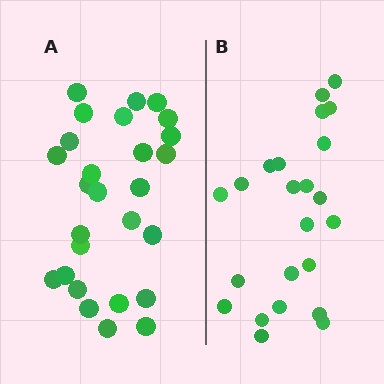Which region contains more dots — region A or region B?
Region A (the left region) has more dots.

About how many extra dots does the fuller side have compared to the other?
Region A has about 4 more dots than region B.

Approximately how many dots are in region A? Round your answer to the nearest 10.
About 30 dots. (The exact count is 27, which rounds to 30.)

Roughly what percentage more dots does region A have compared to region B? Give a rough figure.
About 15% more.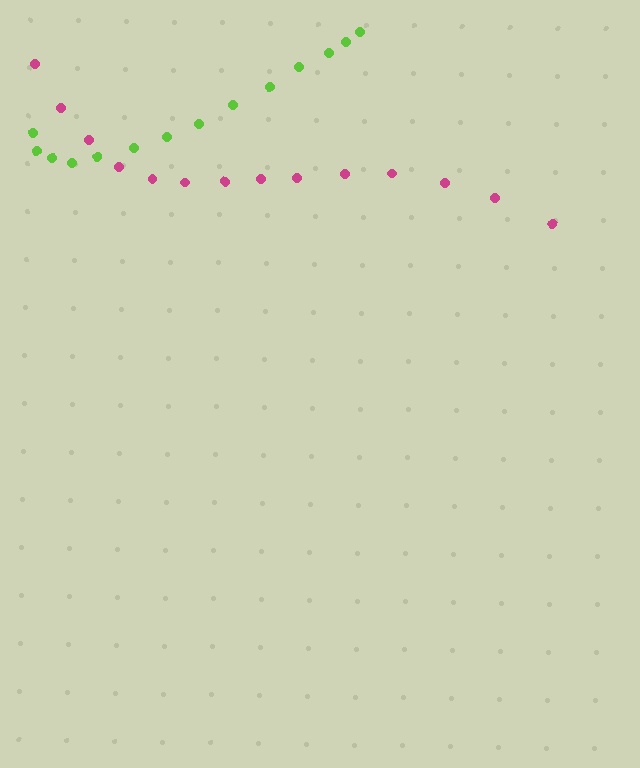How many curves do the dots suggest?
There are 2 distinct paths.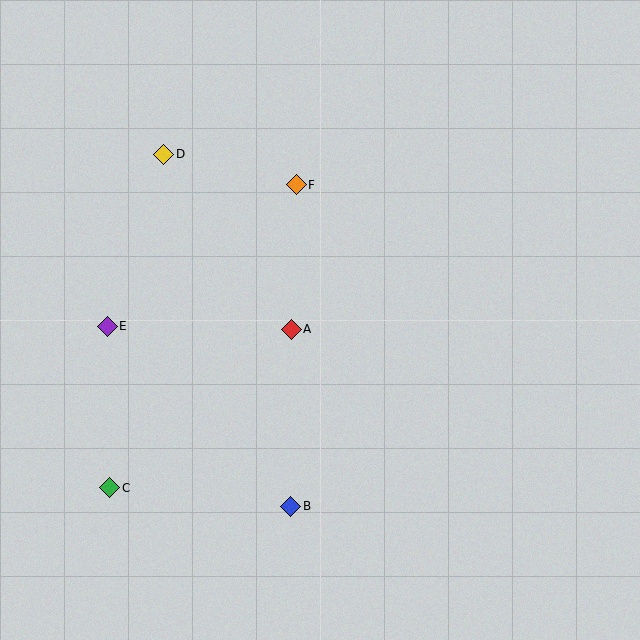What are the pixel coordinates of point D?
Point D is at (164, 154).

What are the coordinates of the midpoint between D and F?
The midpoint between D and F is at (230, 169).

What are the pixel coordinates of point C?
Point C is at (110, 488).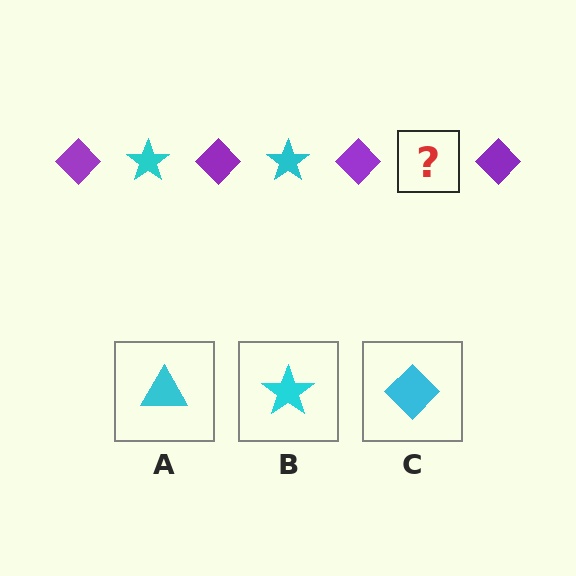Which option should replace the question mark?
Option B.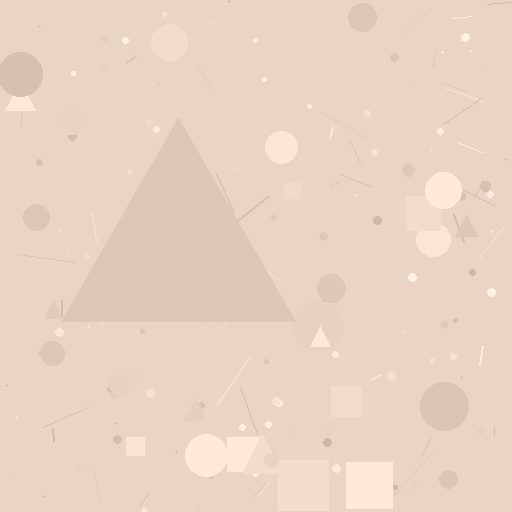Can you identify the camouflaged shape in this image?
The camouflaged shape is a triangle.